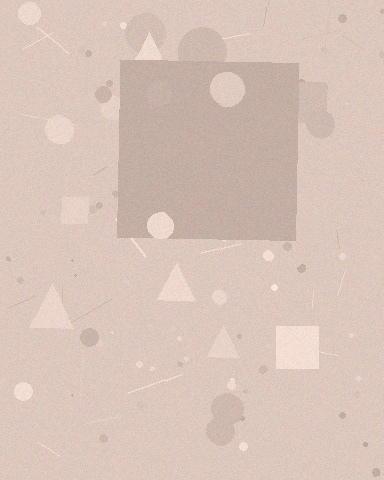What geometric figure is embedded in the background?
A square is embedded in the background.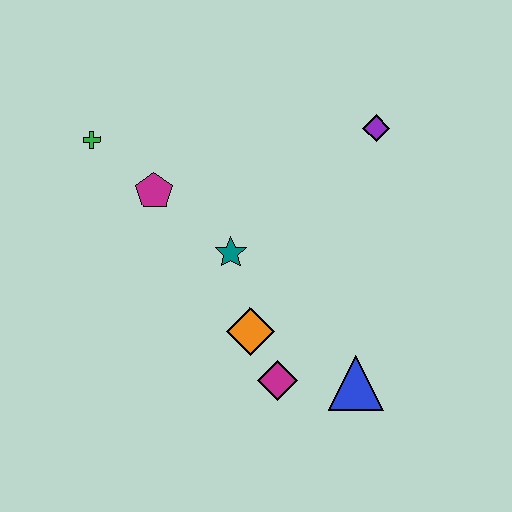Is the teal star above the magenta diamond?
Yes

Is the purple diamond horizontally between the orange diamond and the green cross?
No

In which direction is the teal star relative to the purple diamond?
The teal star is to the left of the purple diamond.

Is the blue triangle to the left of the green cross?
No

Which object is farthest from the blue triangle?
The green cross is farthest from the blue triangle.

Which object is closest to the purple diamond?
The teal star is closest to the purple diamond.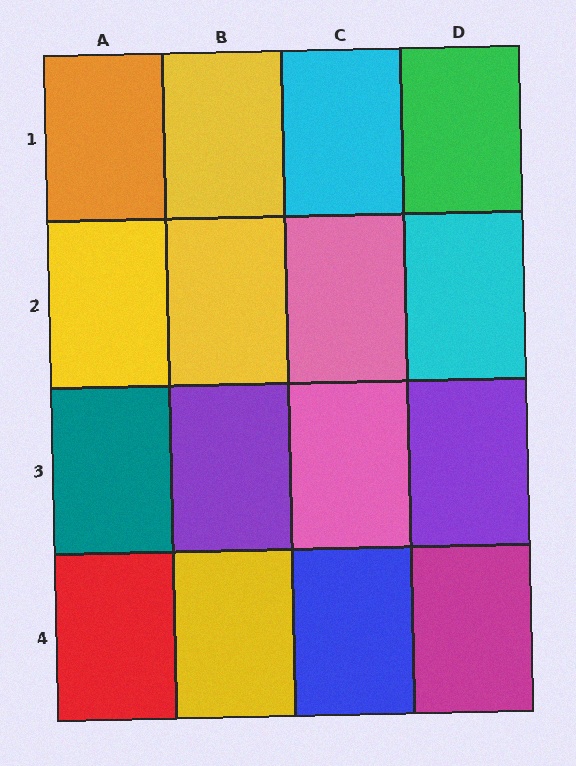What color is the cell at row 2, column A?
Yellow.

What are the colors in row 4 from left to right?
Red, yellow, blue, magenta.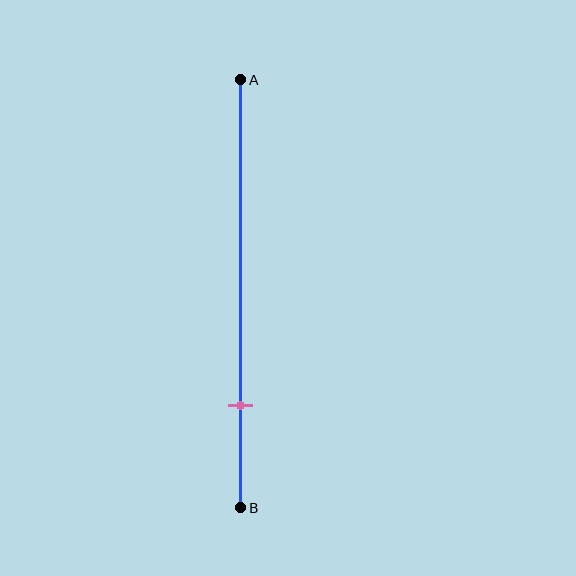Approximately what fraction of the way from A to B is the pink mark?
The pink mark is approximately 75% of the way from A to B.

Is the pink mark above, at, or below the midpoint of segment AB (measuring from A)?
The pink mark is below the midpoint of segment AB.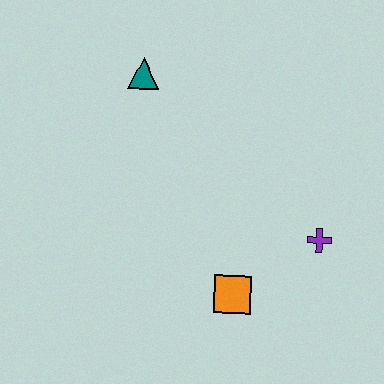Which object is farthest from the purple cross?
The teal triangle is farthest from the purple cross.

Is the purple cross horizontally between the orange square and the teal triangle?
No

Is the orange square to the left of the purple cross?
Yes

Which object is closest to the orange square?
The purple cross is closest to the orange square.